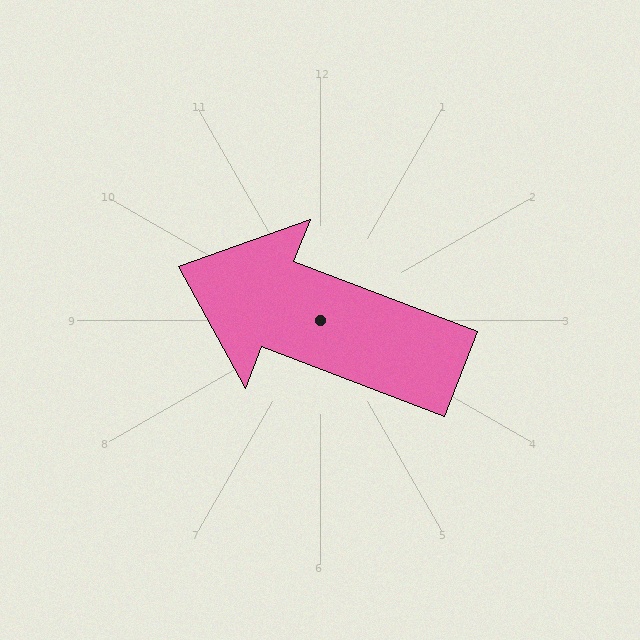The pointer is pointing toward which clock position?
Roughly 10 o'clock.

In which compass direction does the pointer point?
West.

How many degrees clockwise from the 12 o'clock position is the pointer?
Approximately 291 degrees.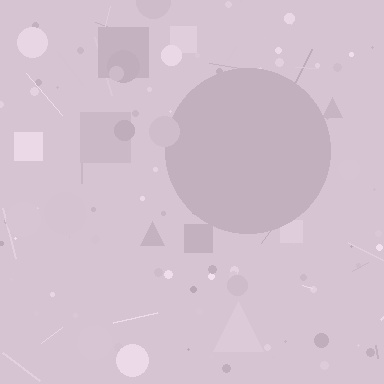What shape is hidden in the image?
A circle is hidden in the image.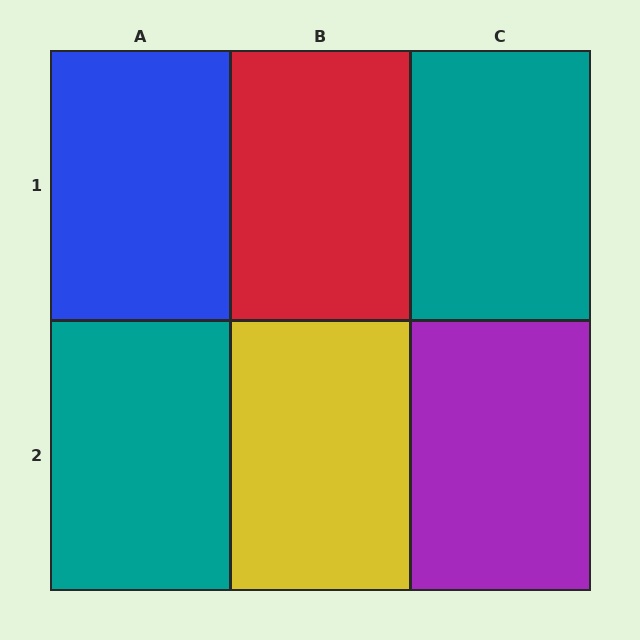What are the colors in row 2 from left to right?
Teal, yellow, purple.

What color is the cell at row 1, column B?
Red.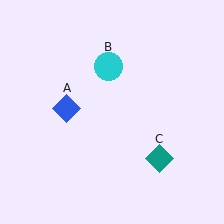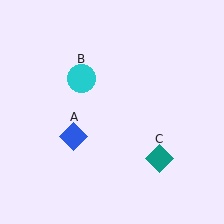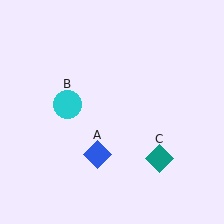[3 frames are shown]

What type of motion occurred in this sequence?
The blue diamond (object A), cyan circle (object B) rotated counterclockwise around the center of the scene.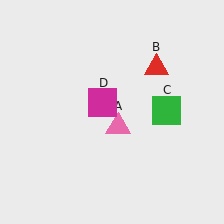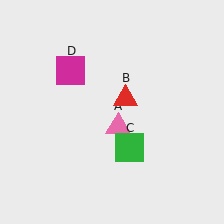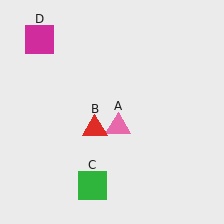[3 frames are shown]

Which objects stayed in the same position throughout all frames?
Pink triangle (object A) remained stationary.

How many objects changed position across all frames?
3 objects changed position: red triangle (object B), green square (object C), magenta square (object D).